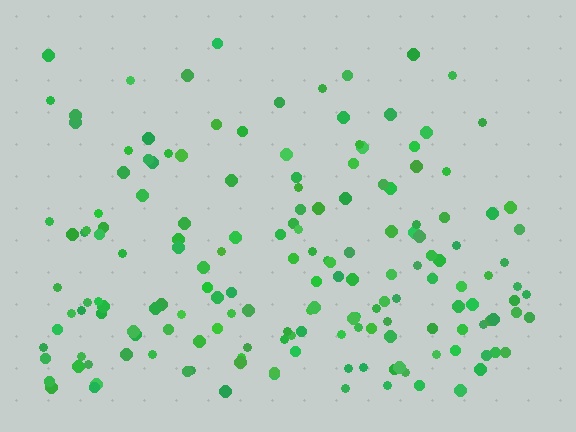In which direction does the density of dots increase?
From top to bottom, with the bottom side densest.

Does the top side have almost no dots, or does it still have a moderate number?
Still a moderate number, just noticeably fewer than the bottom.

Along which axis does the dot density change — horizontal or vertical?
Vertical.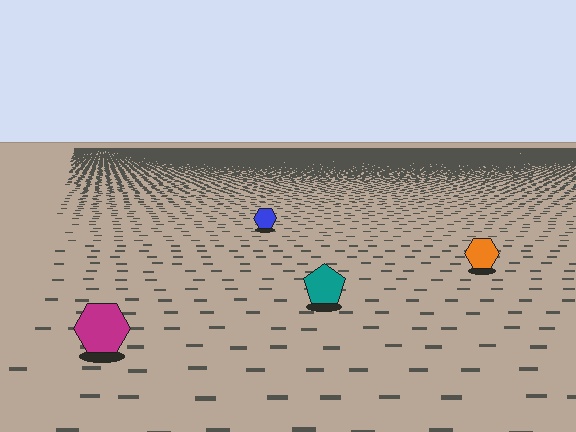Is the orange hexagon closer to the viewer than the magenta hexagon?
No. The magenta hexagon is closer — you can tell from the texture gradient: the ground texture is coarser near it.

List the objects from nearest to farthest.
From nearest to farthest: the magenta hexagon, the teal pentagon, the orange hexagon, the blue hexagon.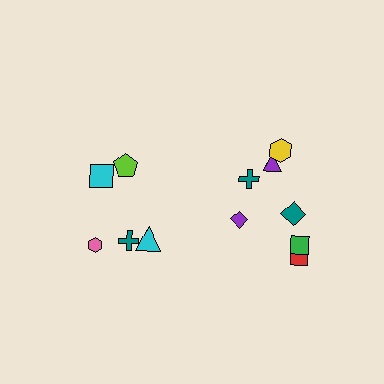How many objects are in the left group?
There are 5 objects.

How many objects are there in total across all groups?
There are 12 objects.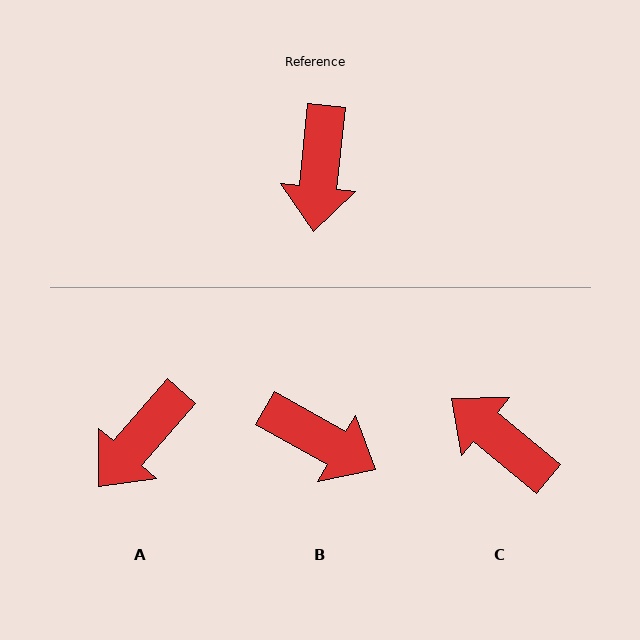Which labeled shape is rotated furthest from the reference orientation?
C, about 124 degrees away.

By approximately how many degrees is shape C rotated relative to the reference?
Approximately 124 degrees clockwise.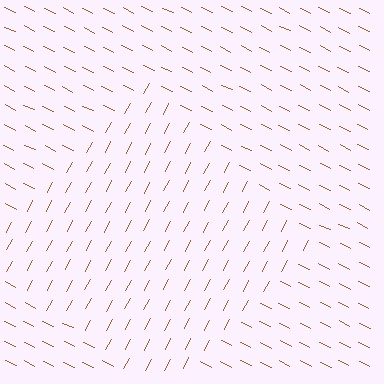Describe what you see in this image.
The image is filled with small brown line segments. A diamond region in the image has lines oriented differently from the surrounding lines, creating a visible texture boundary.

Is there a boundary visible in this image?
Yes, there is a texture boundary formed by a change in line orientation.